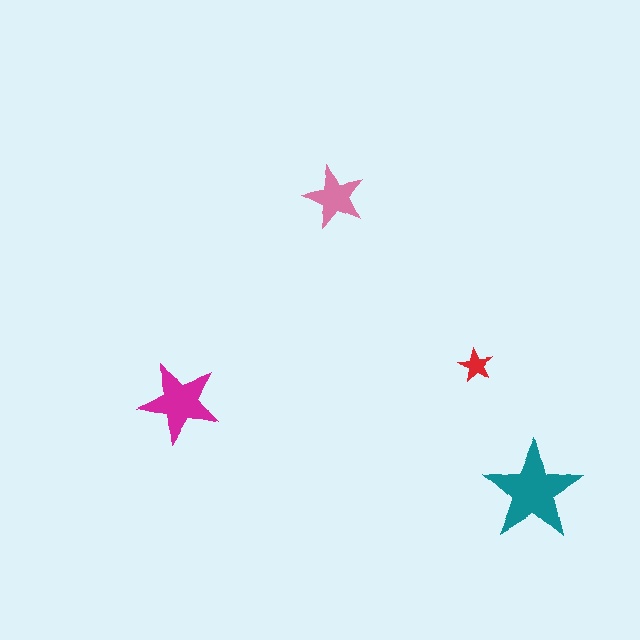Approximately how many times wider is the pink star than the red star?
About 2 times wider.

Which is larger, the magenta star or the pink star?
The magenta one.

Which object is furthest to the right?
The teal star is rightmost.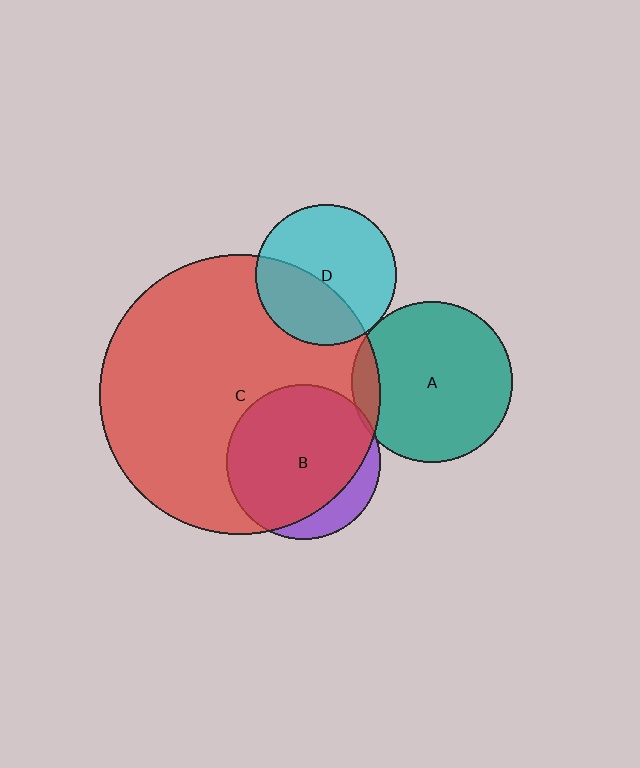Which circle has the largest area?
Circle C (red).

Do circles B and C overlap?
Yes.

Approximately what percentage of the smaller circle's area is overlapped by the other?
Approximately 85%.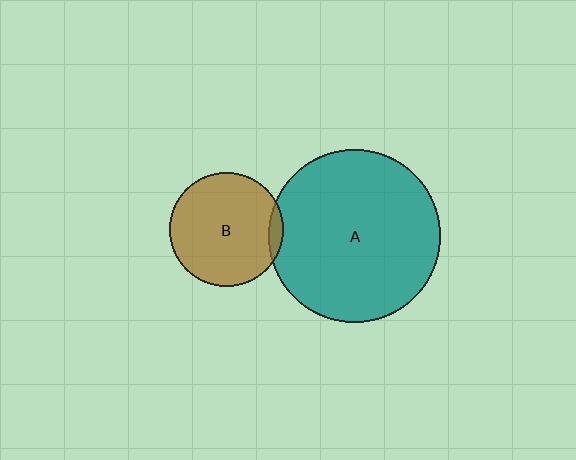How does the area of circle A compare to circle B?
Approximately 2.3 times.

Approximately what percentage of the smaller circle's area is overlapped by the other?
Approximately 5%.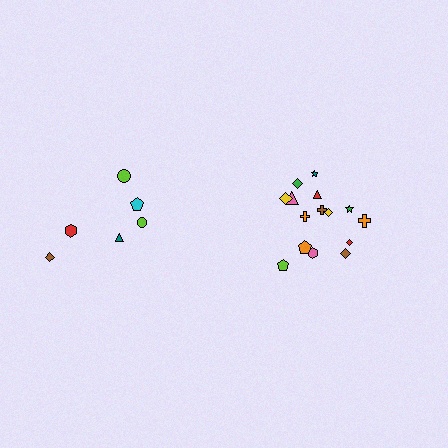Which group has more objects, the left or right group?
The right group.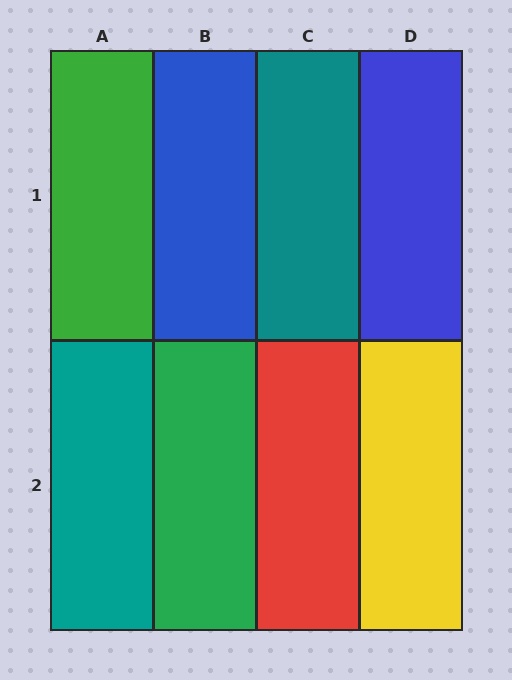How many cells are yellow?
1 cell is yellow.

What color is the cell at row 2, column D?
Yellow.